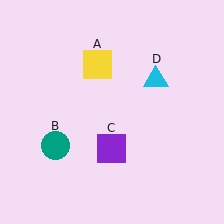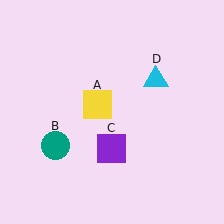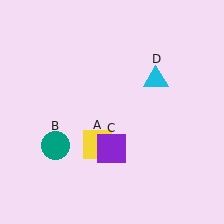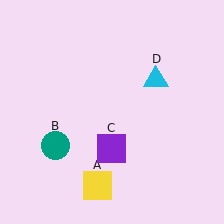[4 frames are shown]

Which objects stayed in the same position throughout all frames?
Teal circle (object B) and purple square (object C) and cyan triangle (object D) remained stationary.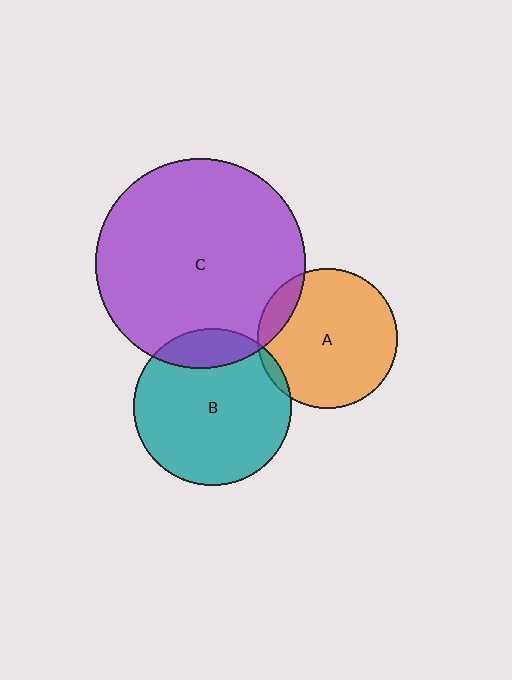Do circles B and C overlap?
Yes.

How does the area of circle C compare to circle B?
Approximately 1.8 times.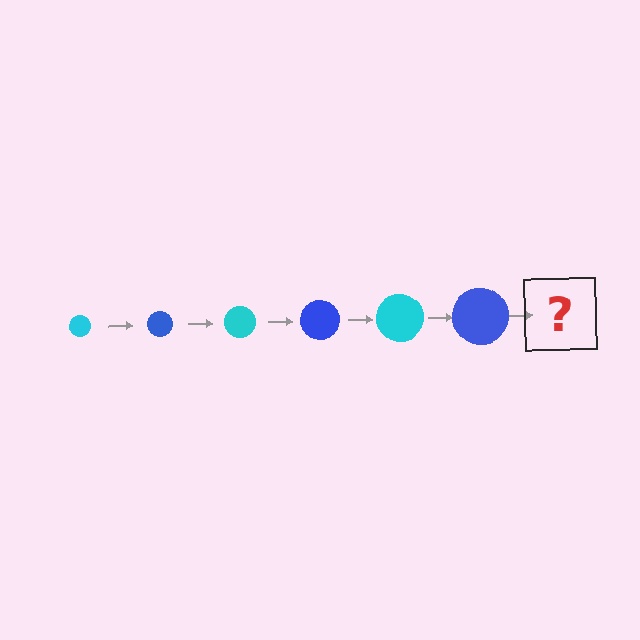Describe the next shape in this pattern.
It should be a cyan circle, larger than the previous one.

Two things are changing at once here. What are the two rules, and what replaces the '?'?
The two rules are that the circle grows larger each step and the color cycles through cyan and blue. The '?' should be a cyan circle, larger than the previous one.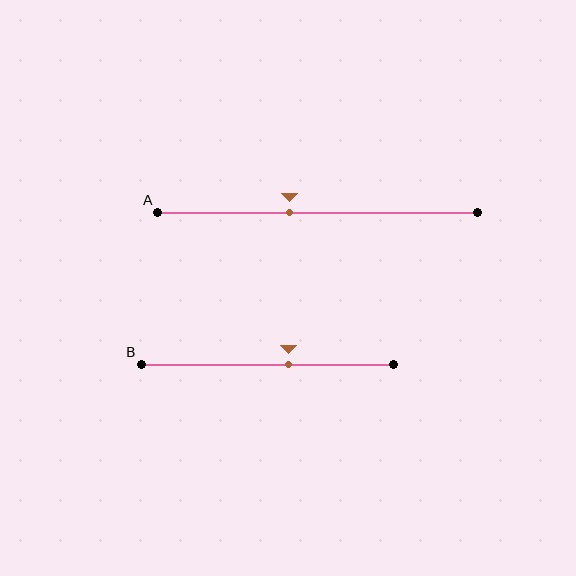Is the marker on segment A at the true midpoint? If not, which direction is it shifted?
No, the marker on segment A is shifted to the left by about 9% of the segment length.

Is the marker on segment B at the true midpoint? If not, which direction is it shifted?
No, the marker on segment B is shifted to the right by about 8% of the segment length.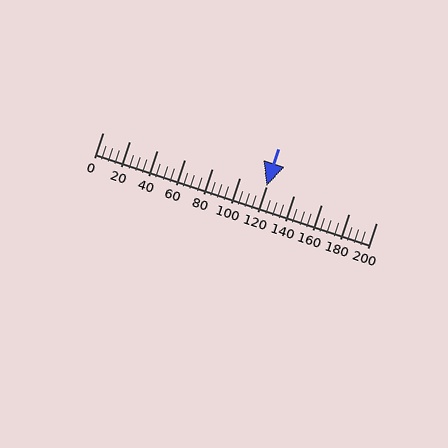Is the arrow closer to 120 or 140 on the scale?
The arrow is closer to 120.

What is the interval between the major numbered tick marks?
The major tick marks are spaced 20 units apart.